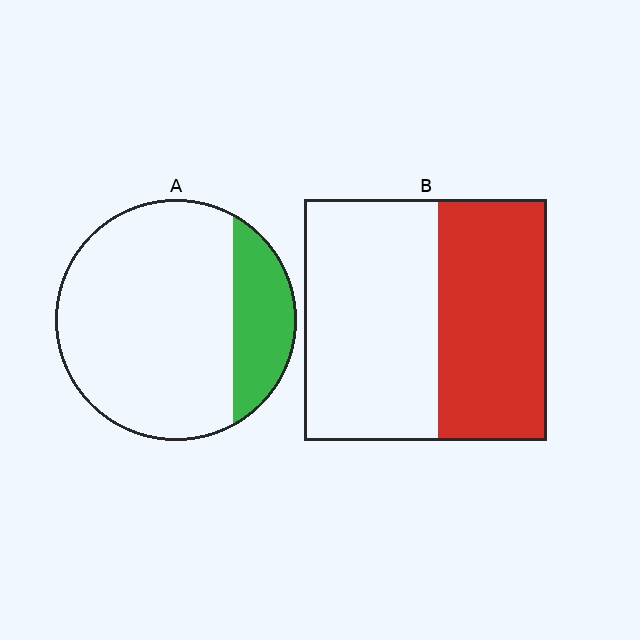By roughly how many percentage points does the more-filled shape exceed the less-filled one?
By roughly 25 percentage points (B over A).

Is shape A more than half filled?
No.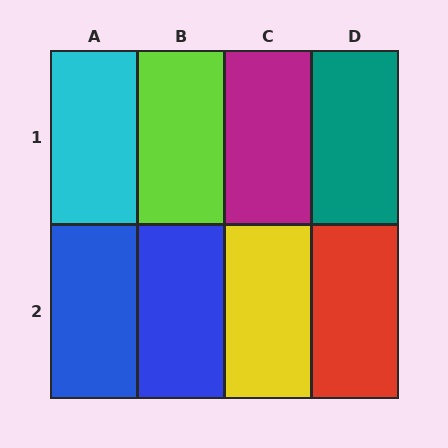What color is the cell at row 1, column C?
Magenta.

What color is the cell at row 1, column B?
Lime.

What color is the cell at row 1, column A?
Cyan.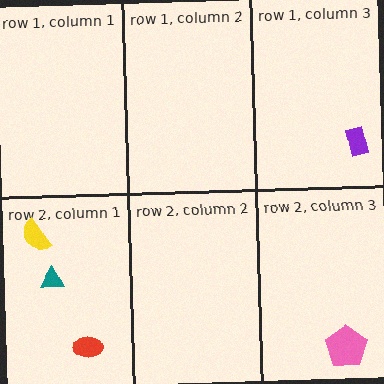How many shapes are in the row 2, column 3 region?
1.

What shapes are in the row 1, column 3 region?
The purple rectangle.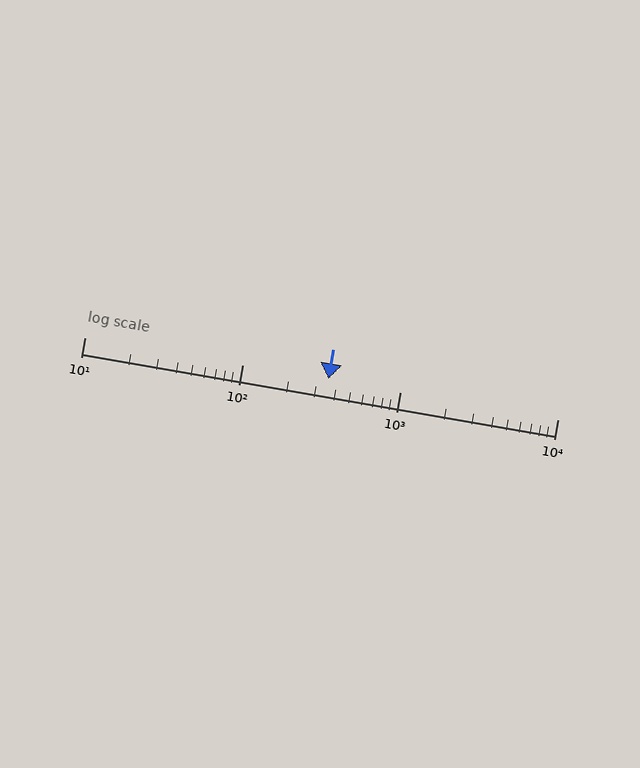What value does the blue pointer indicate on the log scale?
The pointer indicates approximately 350.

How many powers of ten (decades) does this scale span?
The scale spans 3 decades, from 10 to 10000.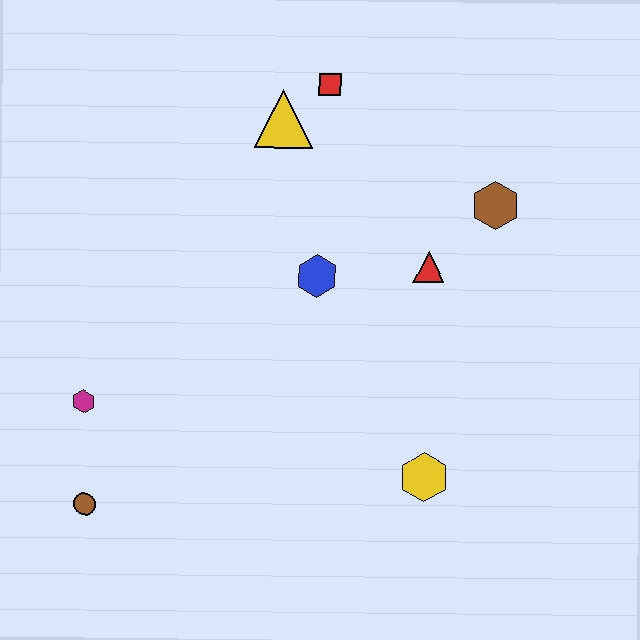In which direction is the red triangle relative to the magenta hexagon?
The red triangle is to the right of the magenta hexagon.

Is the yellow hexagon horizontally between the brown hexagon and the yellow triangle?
Yes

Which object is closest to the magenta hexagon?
The brown circle is closest to the magenta hexagon.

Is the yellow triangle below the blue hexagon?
No